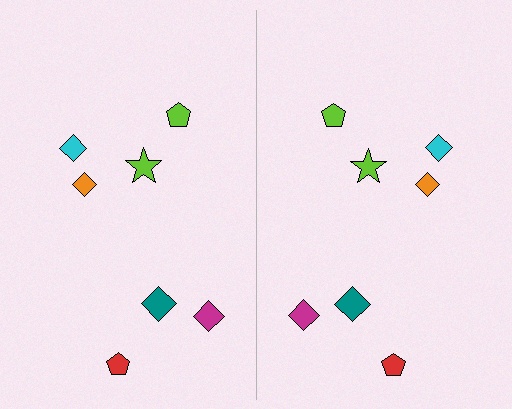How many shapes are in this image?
There are 14 shapes in this image.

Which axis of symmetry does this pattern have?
The pattern has a vertical axis of symmetry running through the center of the image.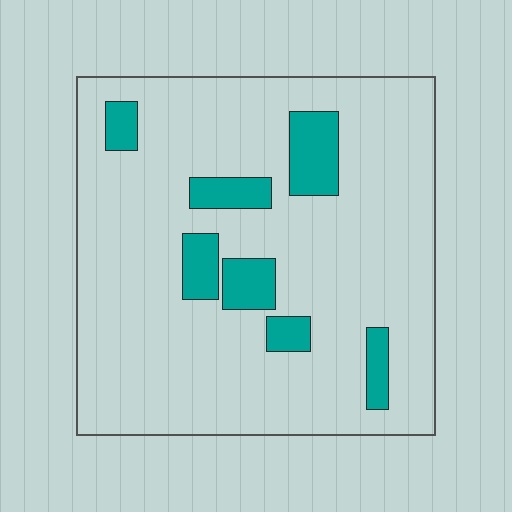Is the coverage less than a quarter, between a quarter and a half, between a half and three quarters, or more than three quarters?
Less than a quarter.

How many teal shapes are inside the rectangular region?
7.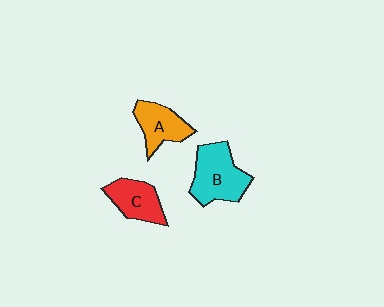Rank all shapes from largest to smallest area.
From largest to smallest: B (cyan), C (red), A (orange).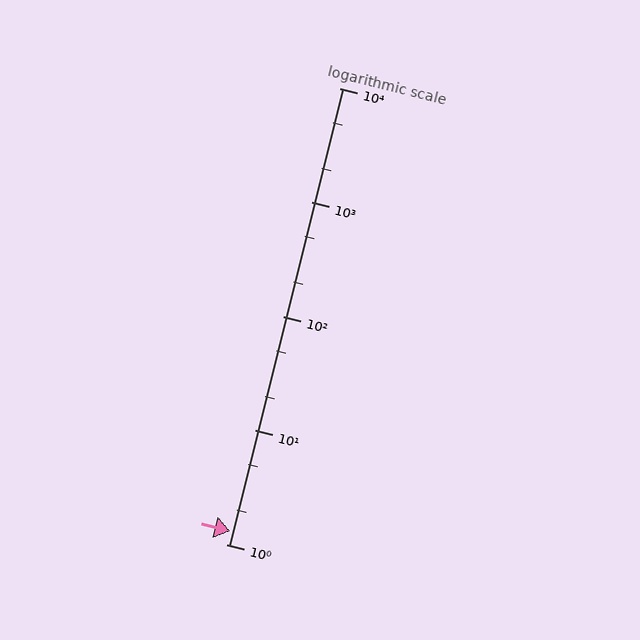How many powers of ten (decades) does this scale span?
The scale spans 4 decades, from 1 to 10000.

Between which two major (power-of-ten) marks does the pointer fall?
The pointer is between 1 and 10.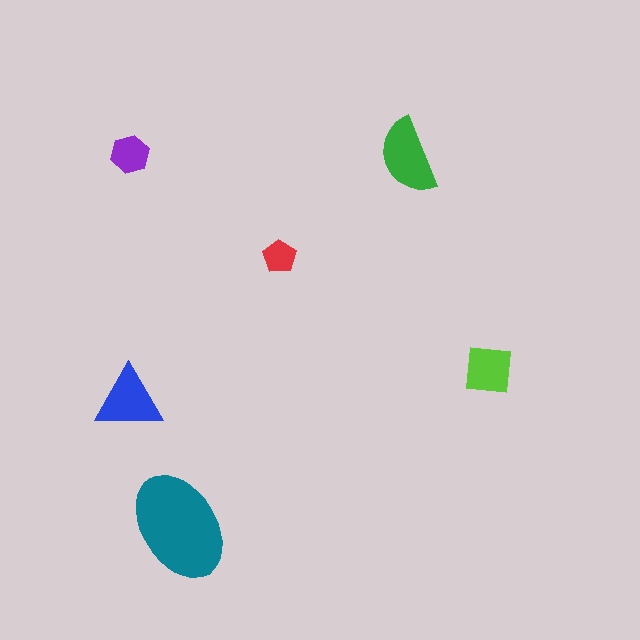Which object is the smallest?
The red pentagon.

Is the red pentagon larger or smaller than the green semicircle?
Smaller.